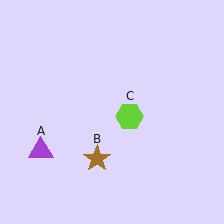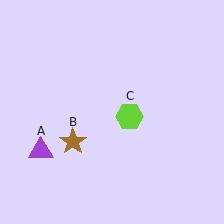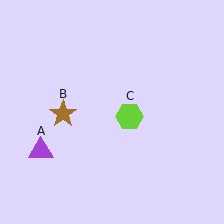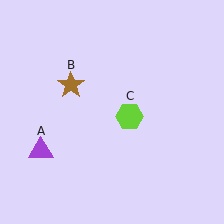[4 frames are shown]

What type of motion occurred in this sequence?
The brown star (object B) rotated clockwise around the center of the scene.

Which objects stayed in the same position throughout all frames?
Purple triangle (object A) and lime hexagon (object C) remained stationary.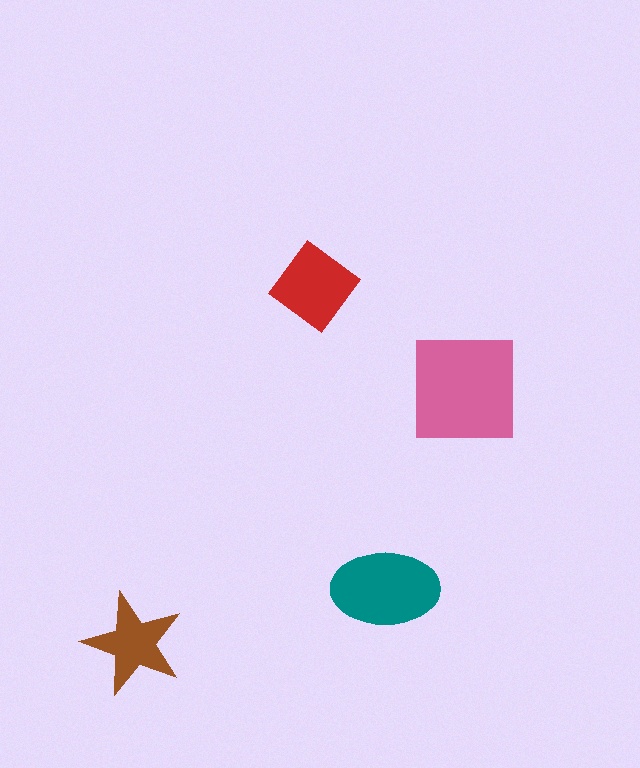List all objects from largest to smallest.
The pink square, the teal ellipse, the red diamond, the brown star.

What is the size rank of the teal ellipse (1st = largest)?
2nd.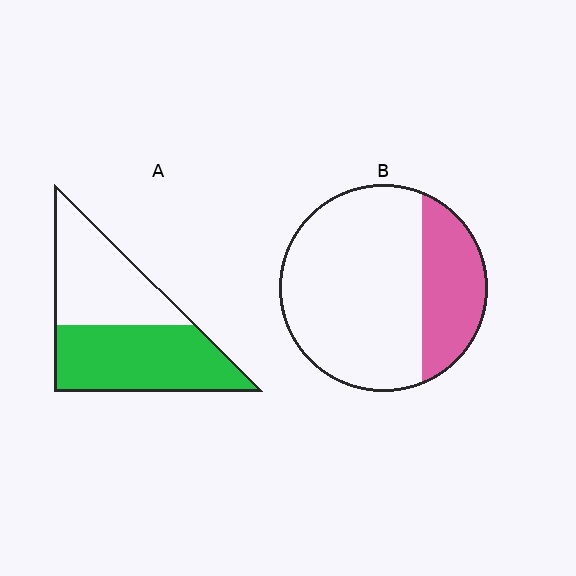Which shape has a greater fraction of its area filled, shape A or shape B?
Shape A.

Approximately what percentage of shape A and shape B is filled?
A is approximately 55% and B is approximately 25%.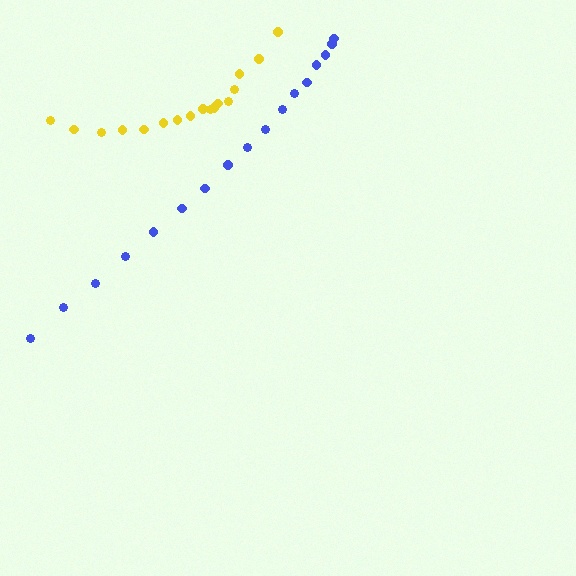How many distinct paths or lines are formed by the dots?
There are 2 distinct paths.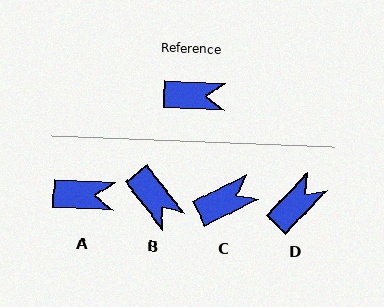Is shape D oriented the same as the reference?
No, it is off by about 50 degrees.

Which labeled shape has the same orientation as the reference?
A.